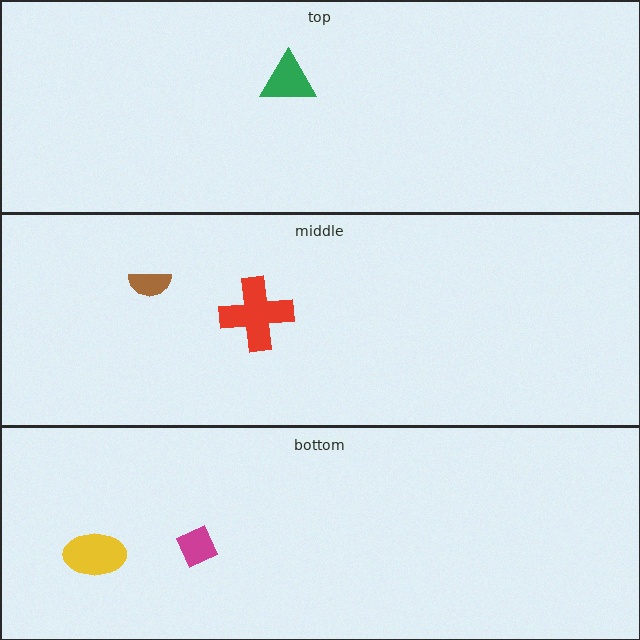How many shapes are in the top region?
1.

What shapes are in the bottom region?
The magenta diamond, the yellow ellipse.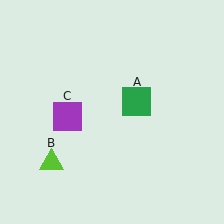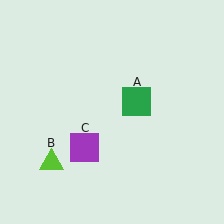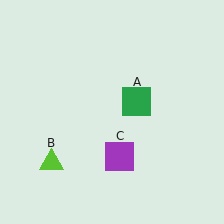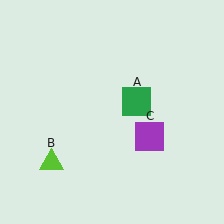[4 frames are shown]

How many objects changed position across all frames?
1 object changed position: purple square (object C).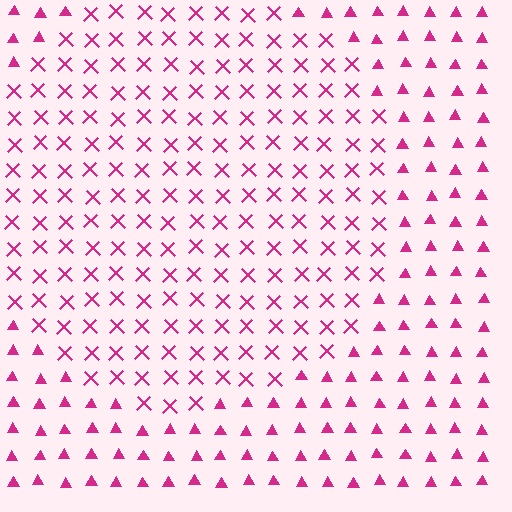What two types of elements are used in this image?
The image uses X marks inside the circle region and triangles outside it.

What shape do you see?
I see a circle.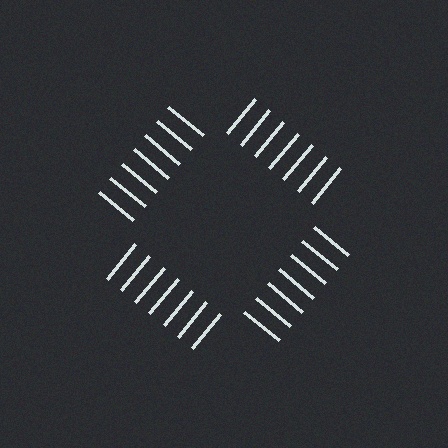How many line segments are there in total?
28 — 7 along each of the 4 edges.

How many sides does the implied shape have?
4 sides — the line-ends trace a square.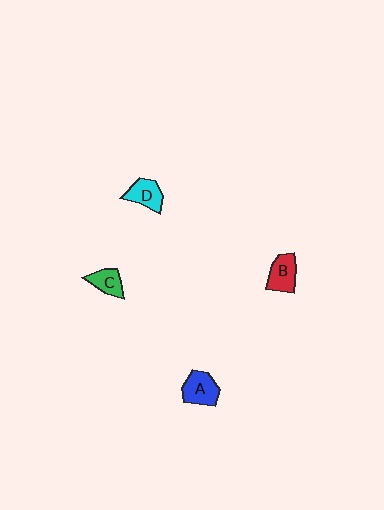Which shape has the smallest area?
Shape C (green).